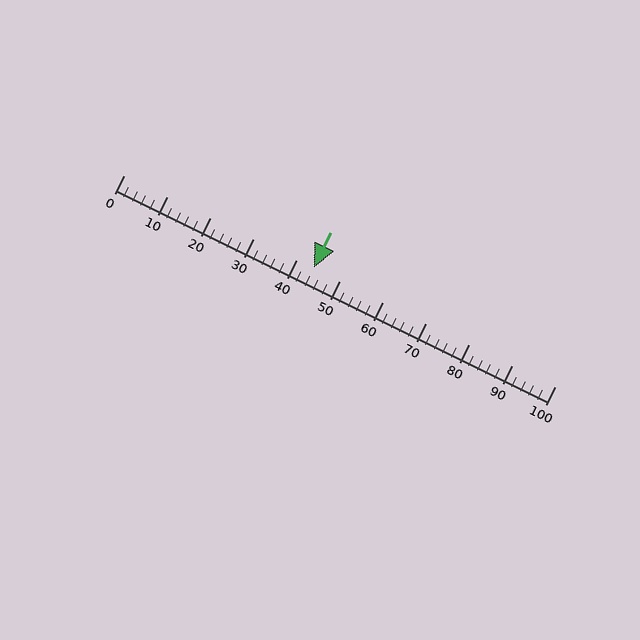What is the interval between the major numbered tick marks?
The major tick marks are spaced 10 units apart.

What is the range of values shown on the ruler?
The ruler shows values from 0 to 100.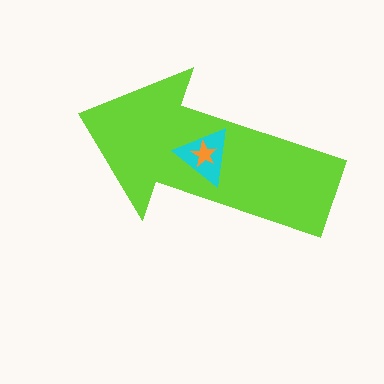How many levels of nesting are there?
3.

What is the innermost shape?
The orange star.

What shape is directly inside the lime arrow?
The cyan triangle.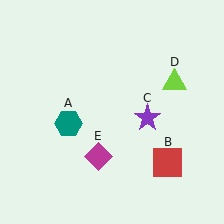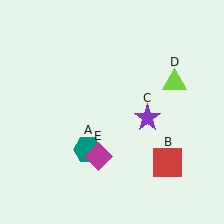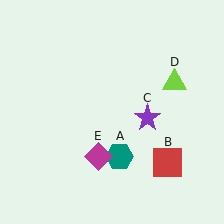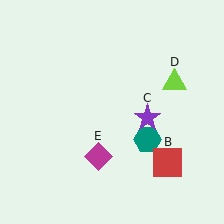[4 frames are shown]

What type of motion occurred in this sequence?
The teal hexagon (object A) rotated counterclockwise around the center of the scene.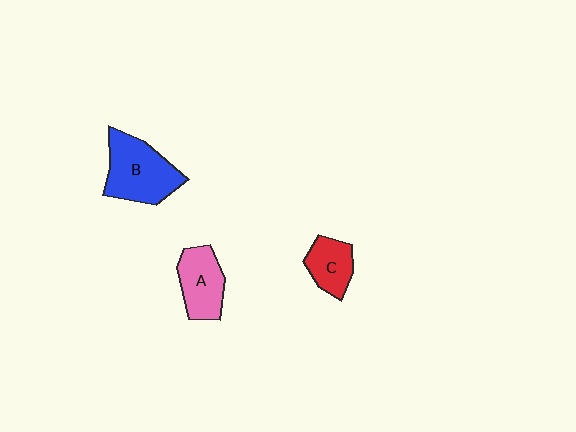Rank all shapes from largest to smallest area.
From largest to smallest: B (blue), A (pink), C (red).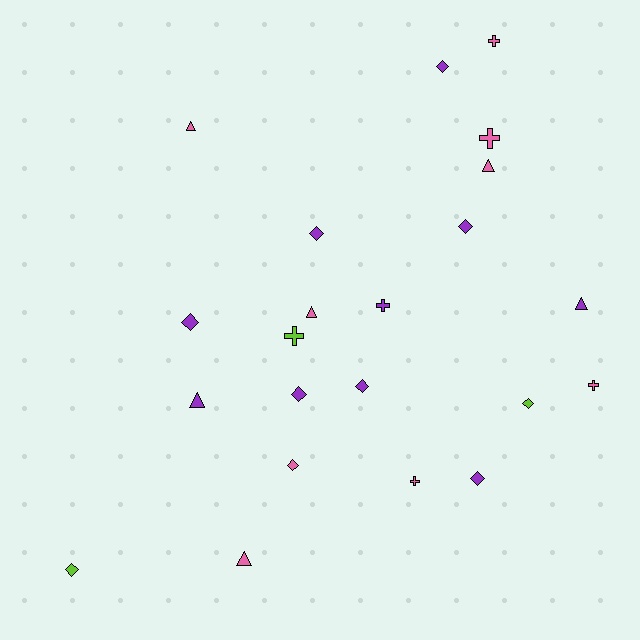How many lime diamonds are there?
There are 2 lime diamonds.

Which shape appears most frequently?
Diamond, with 10 objects.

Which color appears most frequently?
Purple, with 10 objects.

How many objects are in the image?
There are 22 objects.